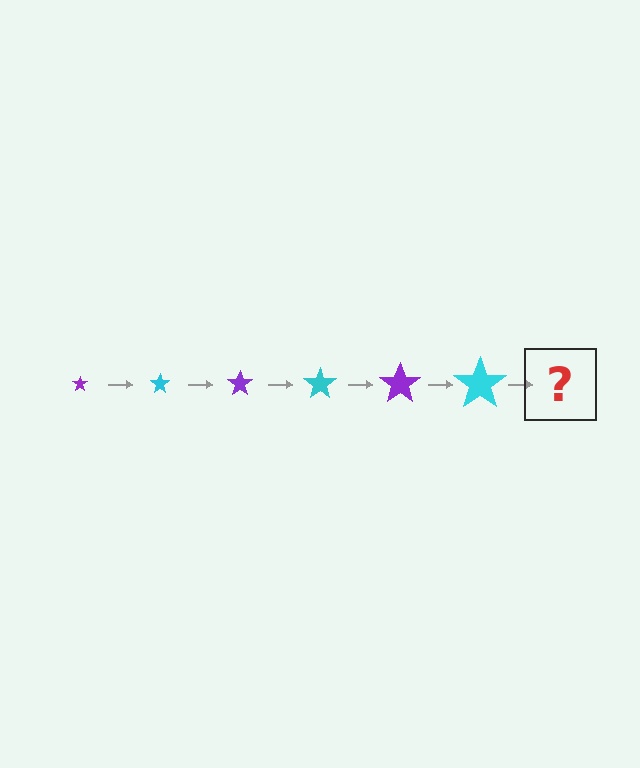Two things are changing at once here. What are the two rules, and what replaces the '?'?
The two rules are that the star grows larger each step and the color cycles through purple and cyan. The '?' should be a purple star, larger than the previous one.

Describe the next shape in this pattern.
It should be a purple star, larger than the previous one.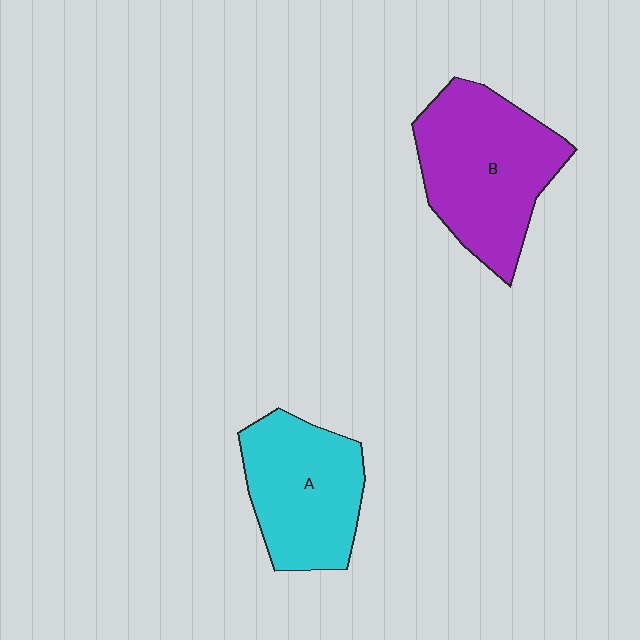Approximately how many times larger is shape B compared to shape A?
Approximately 1.2 times.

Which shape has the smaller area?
Shape A (cyan).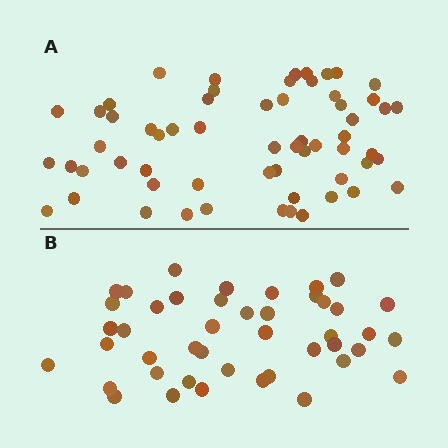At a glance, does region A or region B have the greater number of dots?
Region A (the top region) has more dots.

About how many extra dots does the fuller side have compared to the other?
Region A has approximately 15 more dots than region B.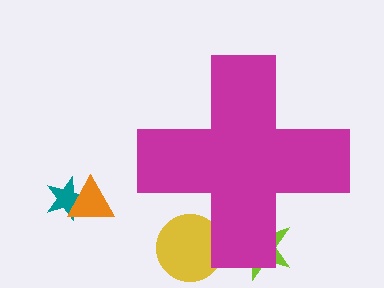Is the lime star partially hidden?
Yes, the lime star is partially hidden behind the magenta cross.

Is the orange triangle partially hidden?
No, the orange triangle is fully visible.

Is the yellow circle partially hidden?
Yes, the yellow circle is partially hidden behind the magenta cross.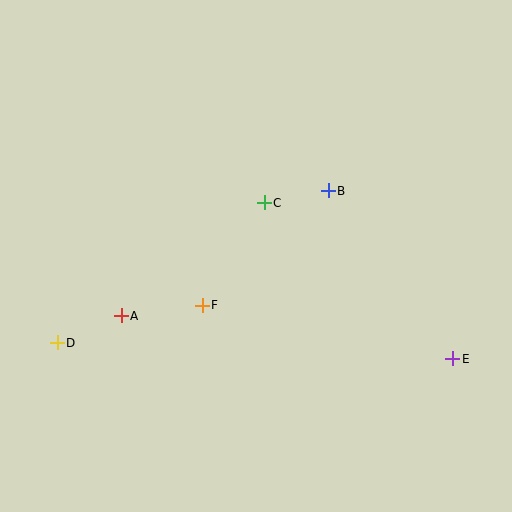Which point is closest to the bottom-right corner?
Point E is closest to the bottom-right corner.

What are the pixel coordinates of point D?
Point D is at (57, 343).